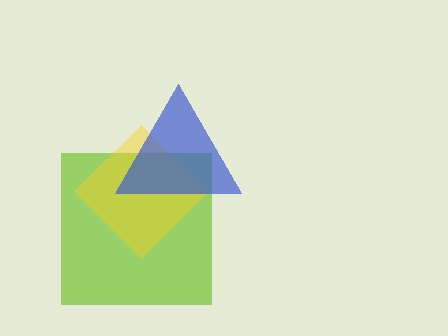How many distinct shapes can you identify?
There are 3 distinct shapes: a lime square, a yellow diamond, a blue triangle.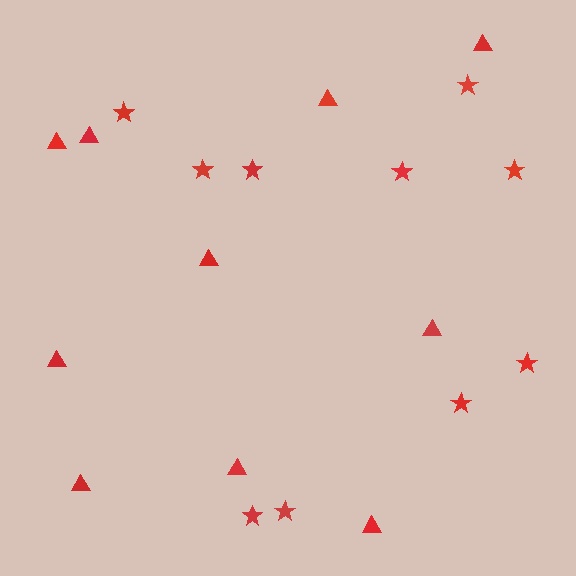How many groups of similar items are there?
There are 2 groups: one group of triangles (10) and one group of stars (10).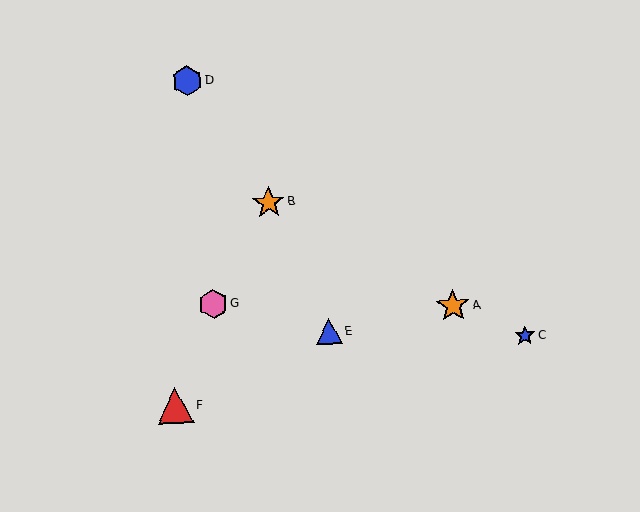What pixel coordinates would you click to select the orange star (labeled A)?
Click at (453, 306) to select the orange star A.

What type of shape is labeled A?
Shape A is an orange star.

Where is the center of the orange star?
The center of the orange star is at (269, 203).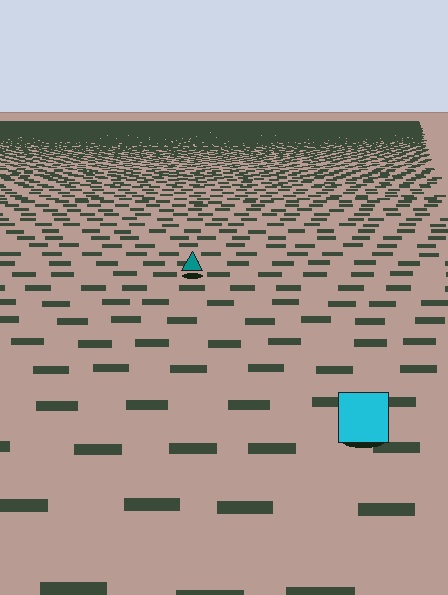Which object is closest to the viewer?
The cyan square is closest. The texture marks near it are larger and more spread out.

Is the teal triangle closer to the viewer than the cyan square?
No. The cyan square is closer — you can tell from the texture gradient: the ground texture is coarser near it.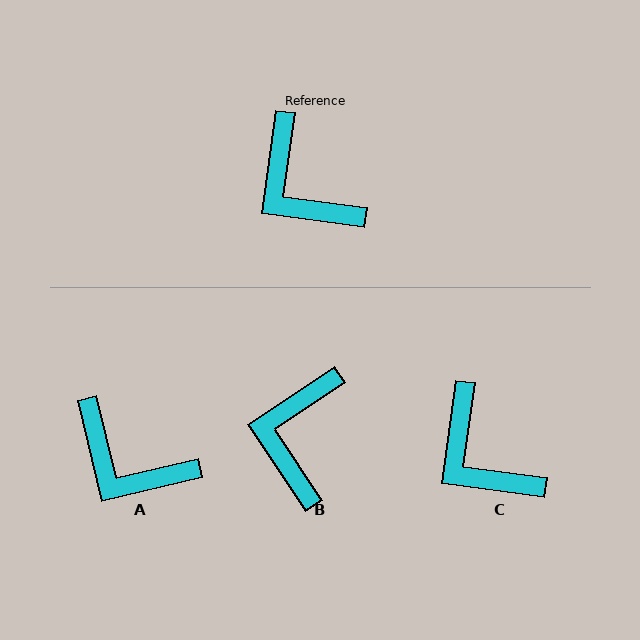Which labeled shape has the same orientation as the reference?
C.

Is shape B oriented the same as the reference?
No, it is off by about 48 degrees.